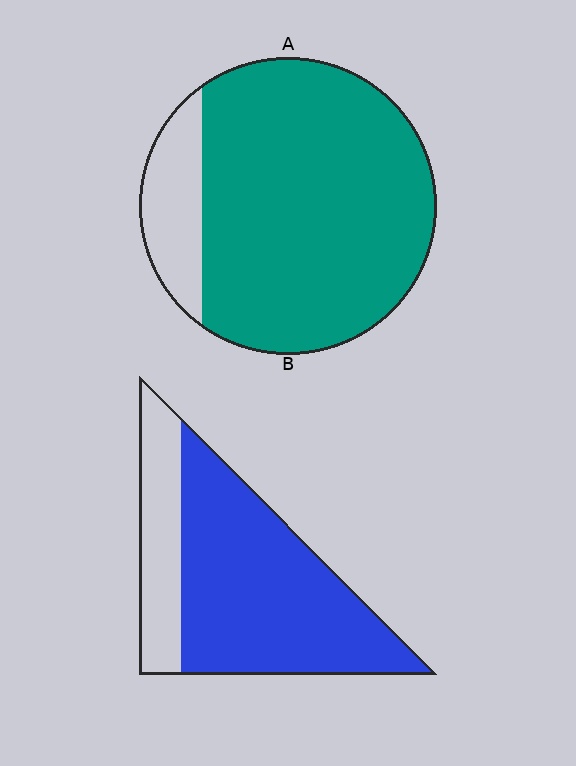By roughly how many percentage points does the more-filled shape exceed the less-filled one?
By roughly 10 percentage points (A over B).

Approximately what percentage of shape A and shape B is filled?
A is approximately 85% and B is approximately 75%.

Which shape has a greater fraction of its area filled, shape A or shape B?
Shape A.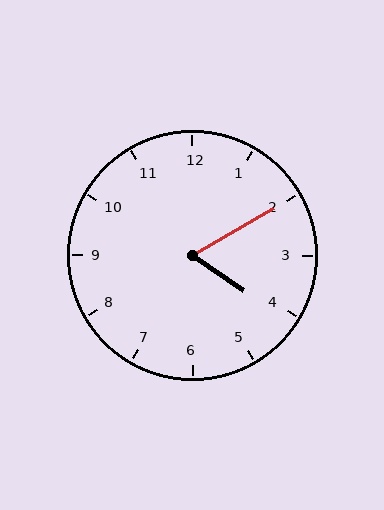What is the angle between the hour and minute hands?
Approximately 65 degrees.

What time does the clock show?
4:10.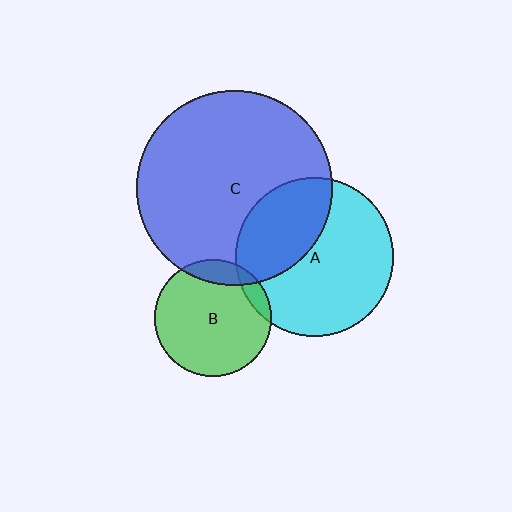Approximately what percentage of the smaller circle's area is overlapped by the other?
Approximately 10%.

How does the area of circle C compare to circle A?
Approximately 1.5 times.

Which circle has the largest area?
Circle C (blue).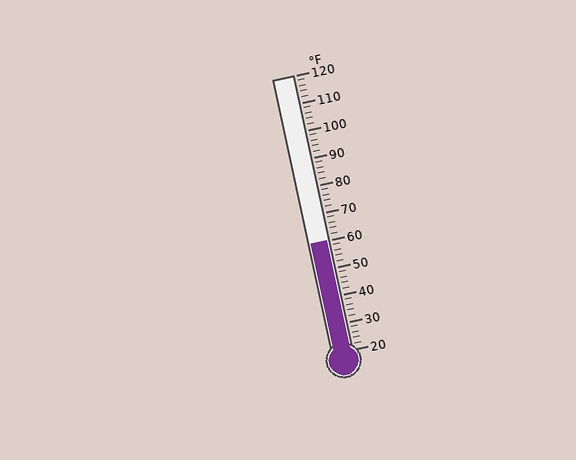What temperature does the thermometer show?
The thermometer shows approximately 60°F.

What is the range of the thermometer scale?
The thermometer scale ranges from 20°F to 120°F.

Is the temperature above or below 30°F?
The temperature is above 30°F.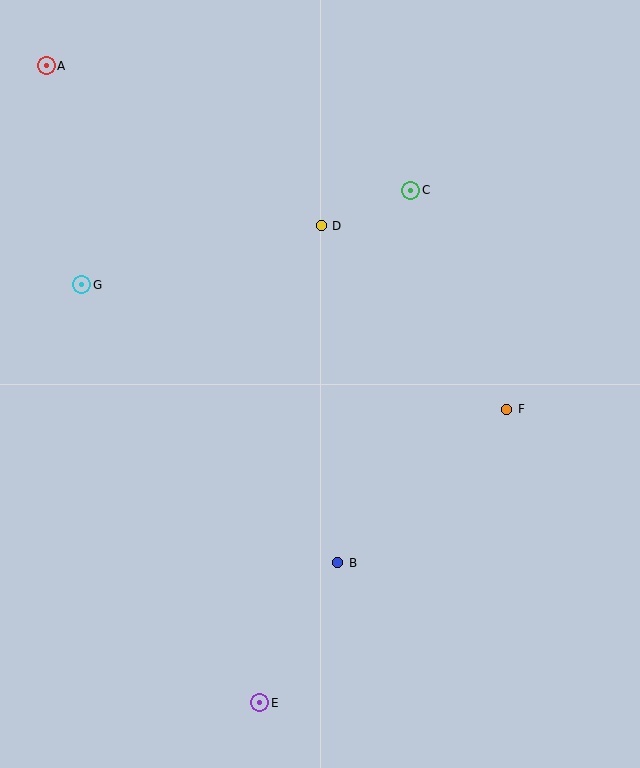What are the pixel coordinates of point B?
Point B is at (338, 563).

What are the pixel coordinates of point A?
Point A is at (46, 66).